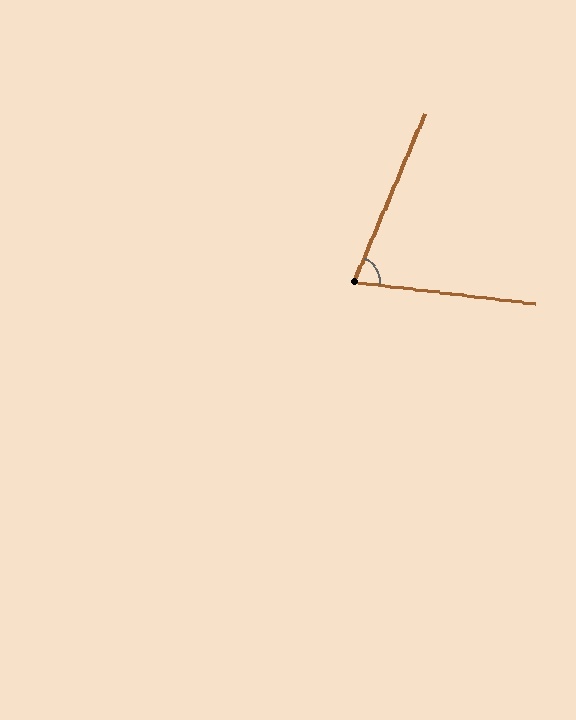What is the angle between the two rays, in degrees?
Approximately 74 degrees.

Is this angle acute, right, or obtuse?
It is acute.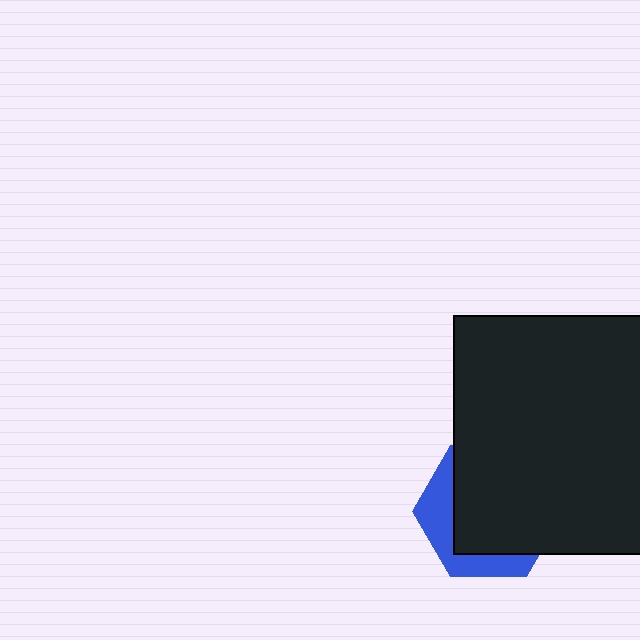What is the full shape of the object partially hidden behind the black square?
The partially hidden object is a blue hexagon.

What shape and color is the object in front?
The object in front is a black square.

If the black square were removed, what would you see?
You would see the complete blue hexagon.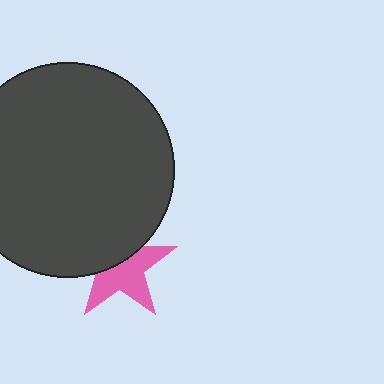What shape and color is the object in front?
The object in front is a dark gray circle.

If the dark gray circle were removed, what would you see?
You would see the complete pink star.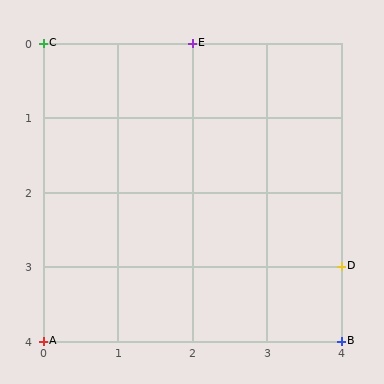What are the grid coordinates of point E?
Point E is at grid coordinates (2, 0).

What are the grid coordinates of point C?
Point C is at grid coordinates (0, 0).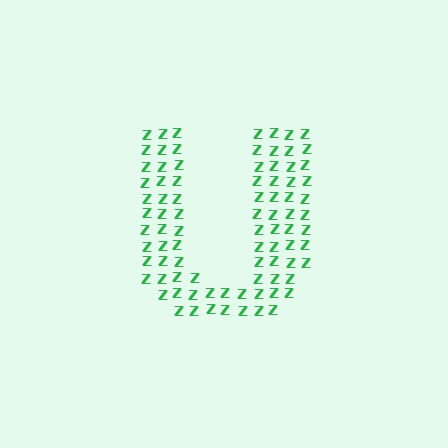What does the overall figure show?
The overall figure shows the letter U.